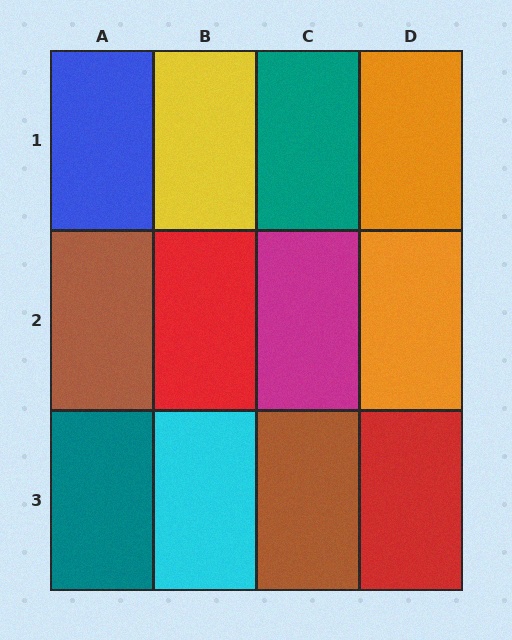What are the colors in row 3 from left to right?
Teal, cyan, brown, red.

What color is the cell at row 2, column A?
Brown.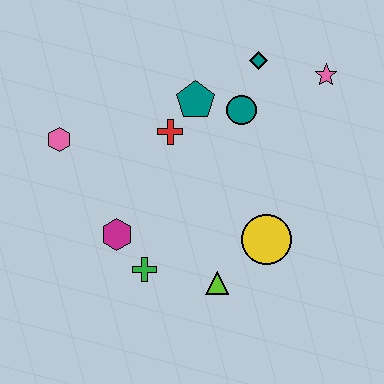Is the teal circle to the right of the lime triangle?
Yes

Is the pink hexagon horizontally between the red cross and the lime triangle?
No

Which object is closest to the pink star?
The teal diamond is closest to the pink star.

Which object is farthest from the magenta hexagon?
The pink star is farthest from the magenta hexagon.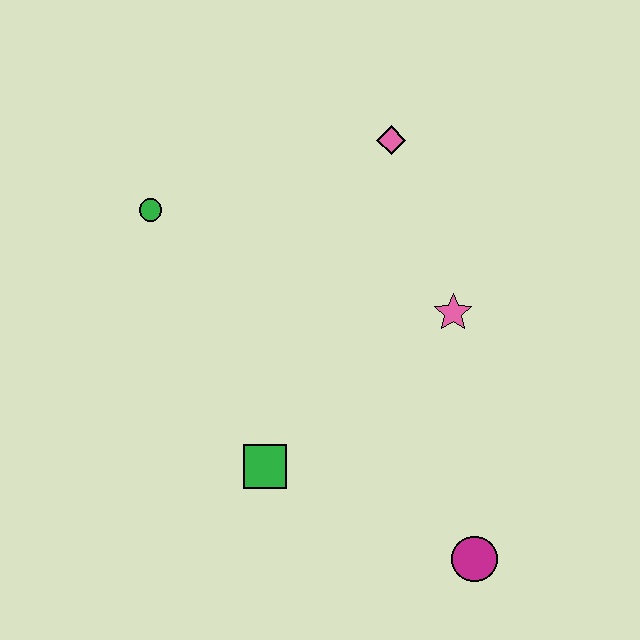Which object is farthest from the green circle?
The magenta circle is farthest from the green circle.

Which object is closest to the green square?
The magenta circle is closest to the green square.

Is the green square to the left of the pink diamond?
Yes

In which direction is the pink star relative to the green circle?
The pink star is to the right of the green circle.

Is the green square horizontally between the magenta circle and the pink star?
No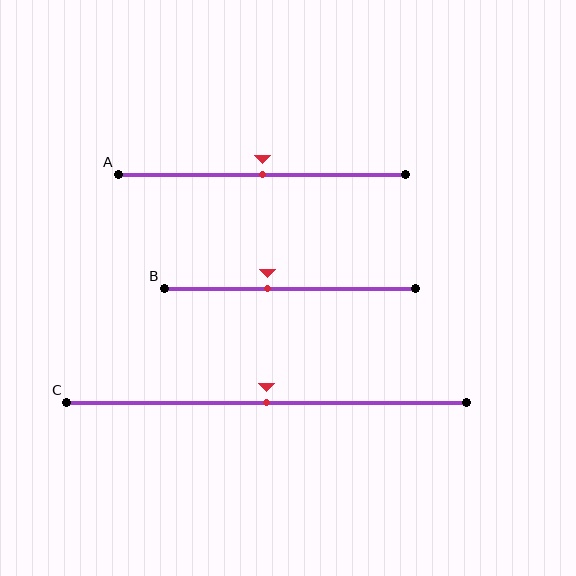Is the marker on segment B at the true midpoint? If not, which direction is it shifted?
No, the marker on segment B is shifted to the left by about 9% of the segment length.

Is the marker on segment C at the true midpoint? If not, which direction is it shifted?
Yes, the marker on segment C is at the true midpoint.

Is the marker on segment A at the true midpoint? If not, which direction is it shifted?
Yes, the marker on segment A is at the true midpoint.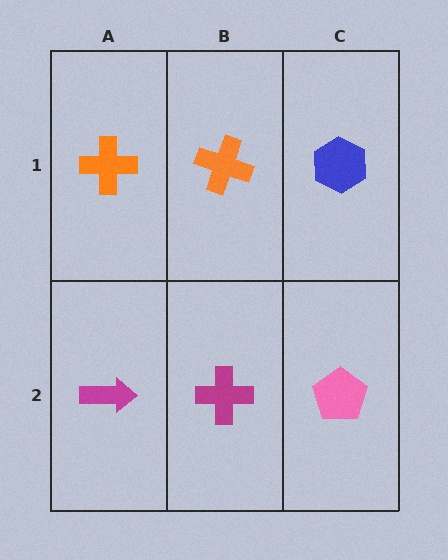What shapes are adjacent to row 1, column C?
A pink pentagon (row 2, column C), an orange cross (row 1, column B).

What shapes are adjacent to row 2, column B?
An orange cross (row 1, column B), a magenta arrow (row 2, column A), a pink pentagon (row 2, column C).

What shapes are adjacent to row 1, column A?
A magenta arrow (row 2, column A), an orange cross (row 1, column B).